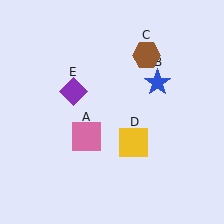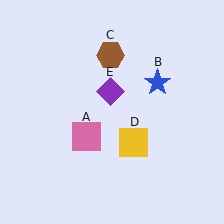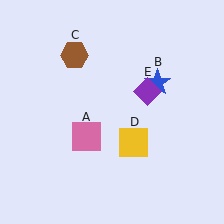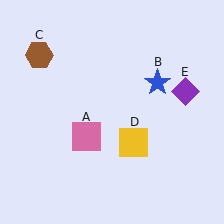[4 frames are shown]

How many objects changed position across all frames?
2 objects changed position: brown hexagon (object C), purple diamond (object E).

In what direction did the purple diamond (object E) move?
The purple diamond (object E) moved right.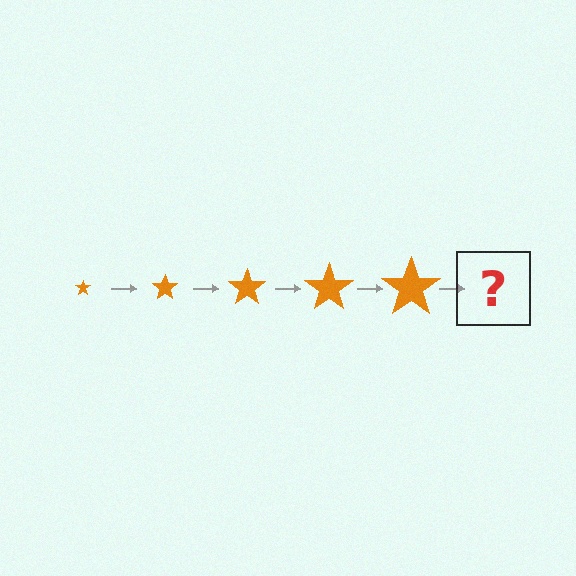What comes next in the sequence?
The next element should be an orange star, larger than the previous one.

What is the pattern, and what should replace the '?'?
The pattern is that the star gets progressively larger each step. The '?' should be an orange star, larger than the previous one.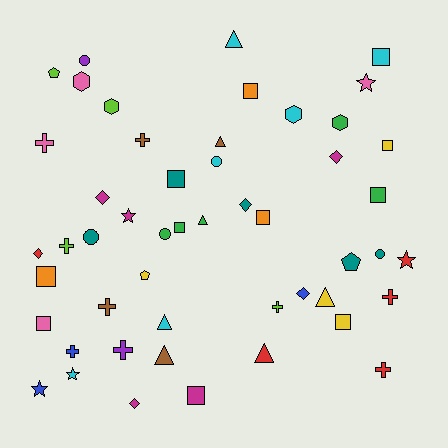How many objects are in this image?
There are 50 objects.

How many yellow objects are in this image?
There are 4 yellow objects.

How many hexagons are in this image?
There are 4 hexagons.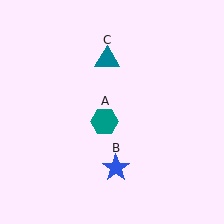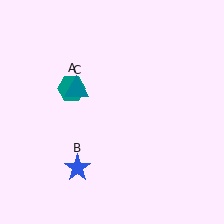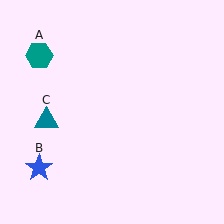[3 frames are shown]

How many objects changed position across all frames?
3 objects changed position: teal hexagon (object A), blue star (object B), teal triangle (object C).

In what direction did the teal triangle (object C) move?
The teal triangle (object C) moved down and to the left.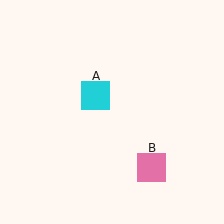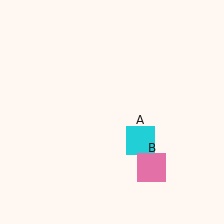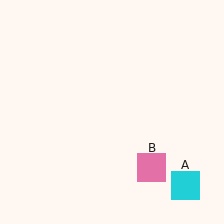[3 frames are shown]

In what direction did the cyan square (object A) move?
The cyan square (object A) moved down and to the right.